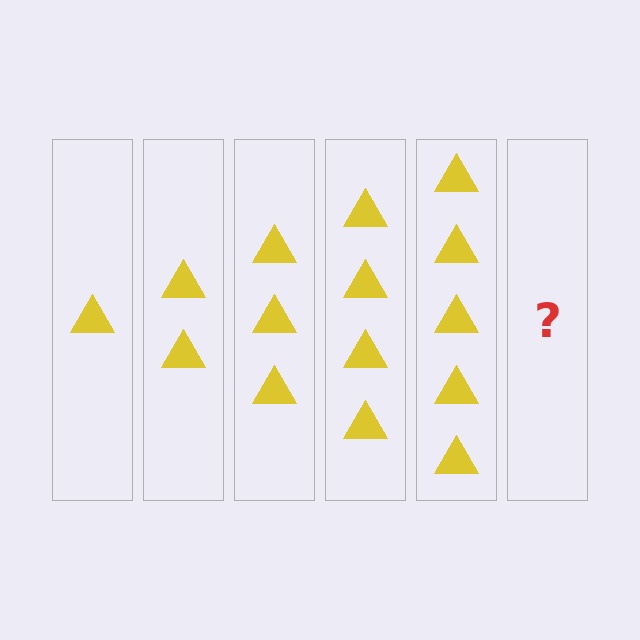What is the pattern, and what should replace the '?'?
The pattern is that each step adds one more triangle. The '?' should be 6 triangles.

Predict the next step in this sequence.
The next step is 6 triangles.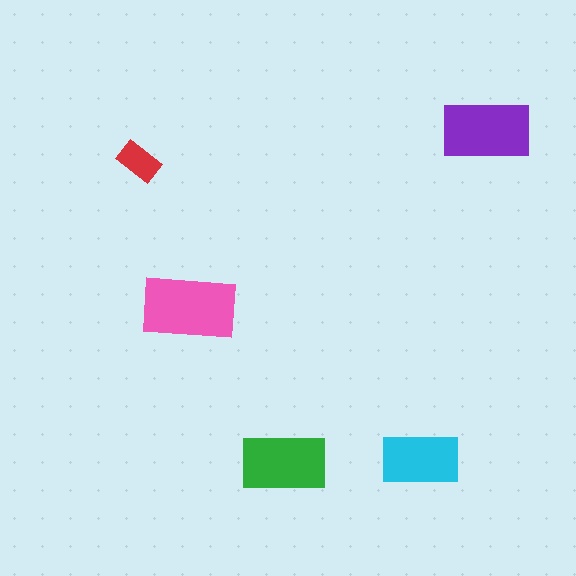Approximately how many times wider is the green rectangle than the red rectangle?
About 2 times wider.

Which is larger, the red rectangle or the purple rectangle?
The purple one.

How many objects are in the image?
There are 5 objects in the image.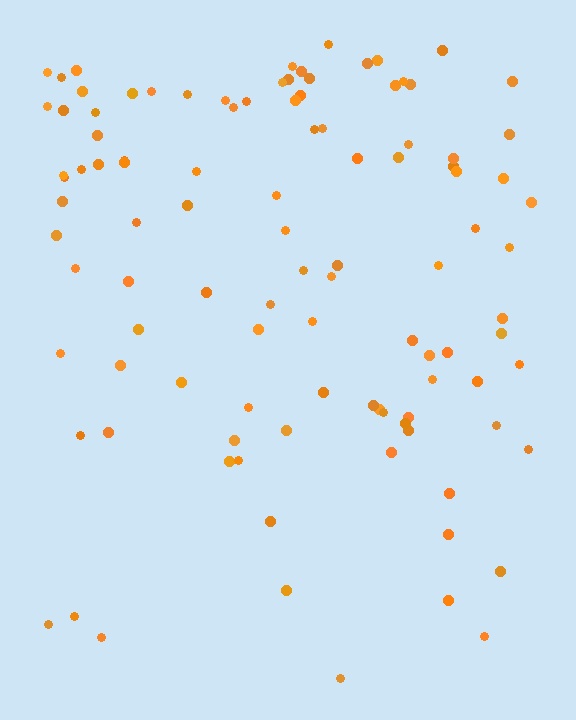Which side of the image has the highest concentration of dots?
The top.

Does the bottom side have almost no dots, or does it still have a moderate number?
Still a moderate number, just noticeably fewer than the top.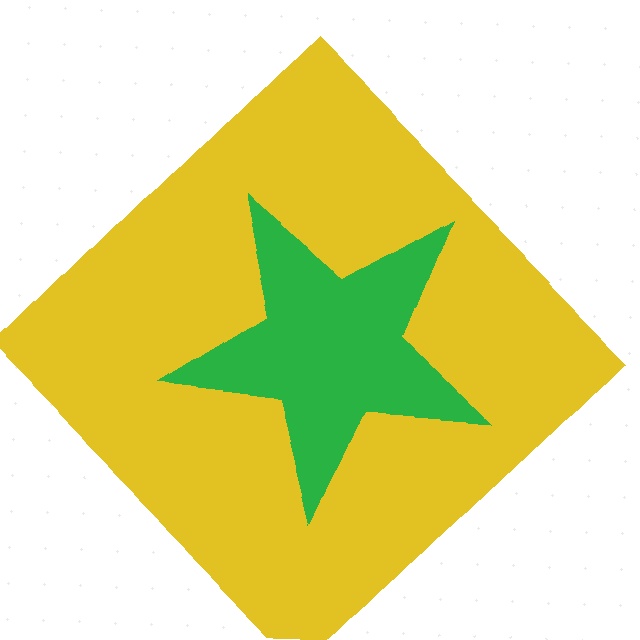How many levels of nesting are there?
2.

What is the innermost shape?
The green star.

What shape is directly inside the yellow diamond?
The green star.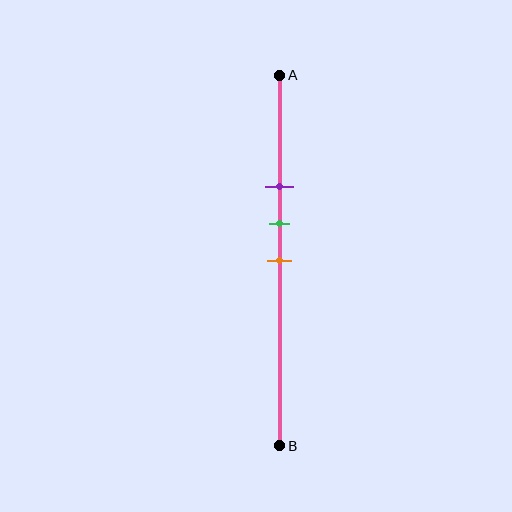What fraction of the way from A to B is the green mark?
The green mark is approximately 40% (0.4) of the way from A to B.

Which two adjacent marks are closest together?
The green and orange marks are the closest adjacent pair.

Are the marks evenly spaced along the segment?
Yes, the marks are approximately evenly spaced.